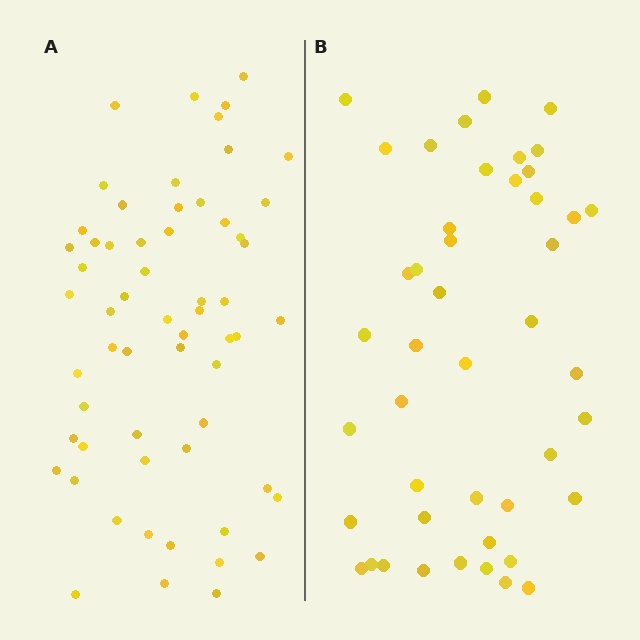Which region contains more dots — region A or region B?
Region A (the left region) has more dots.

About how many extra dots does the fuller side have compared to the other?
Region A has approximately 15 more dots than region B.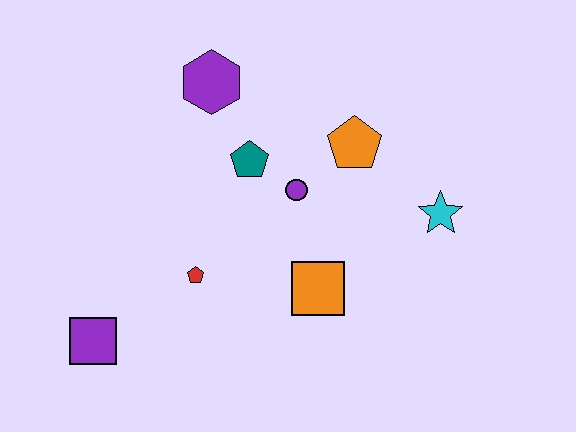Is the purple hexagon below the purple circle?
No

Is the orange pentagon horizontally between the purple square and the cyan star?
Yes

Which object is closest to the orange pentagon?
The purple circle is closest to the orange pentagon.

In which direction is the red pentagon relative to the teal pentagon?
The red pentagon is below the teal pentagon.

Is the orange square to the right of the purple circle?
Yes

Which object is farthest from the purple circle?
The purple square is farthest from the purple circle.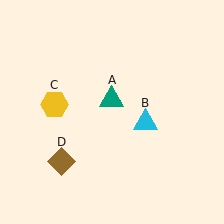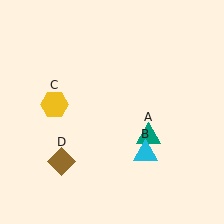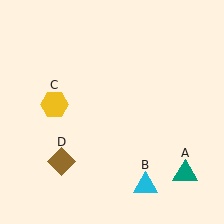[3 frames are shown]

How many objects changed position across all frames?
2 objects changed position: teal triangle (object A), cyan triangle (object B).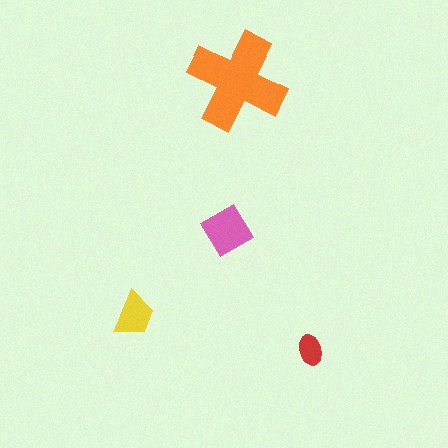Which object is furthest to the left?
The yellow trapezoid is leftmost.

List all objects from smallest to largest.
The red ellipse, the yellow trapezoid, the pink diamond, the orange cross.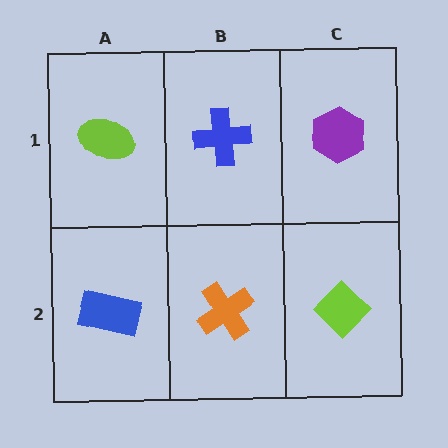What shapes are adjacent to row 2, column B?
A blue cross (row 1, column B), a blue rectangle (row 2, column A), a lime diamond (row 2, column C).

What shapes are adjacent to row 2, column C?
A purple hexagon (row 1, column C), an orange cross (row 2, column B).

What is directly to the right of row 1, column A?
A blue cross.